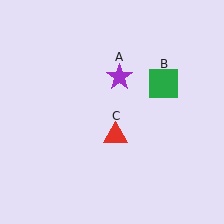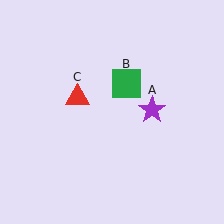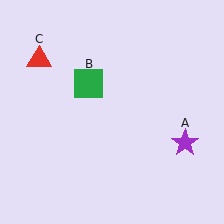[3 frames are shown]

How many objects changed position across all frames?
3 objects changed position: purple star (object A), green square (object B), red triangle (object C).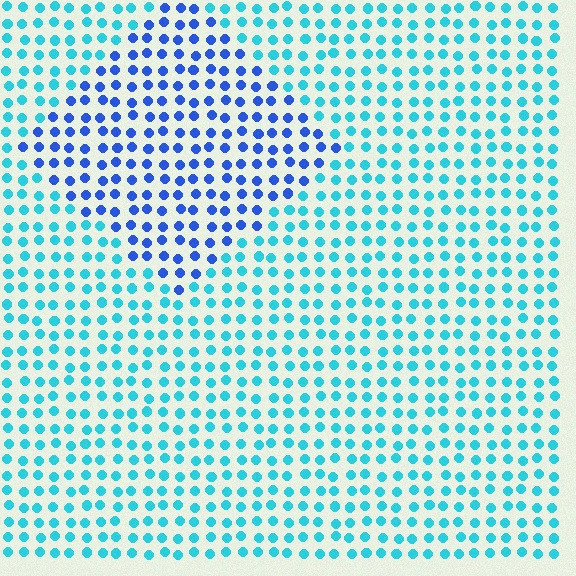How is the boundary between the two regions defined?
The boundary is defined purely by a slight shift in hue (about 40 degrees). Spacing, size, and orientation are identical on both sides.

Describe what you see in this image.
The image is filled with small cyan elements in a uniform arrangement. A diamond-shaped region is visible where the elements are tinted to a slightly different hue, forming a subtle color boundary.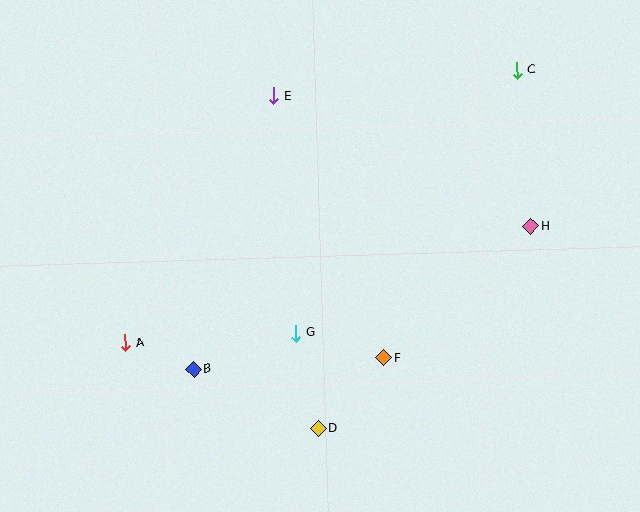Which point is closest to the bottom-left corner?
Point A is closest to the bottom-left corner.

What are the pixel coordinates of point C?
Point C is at (517, 70).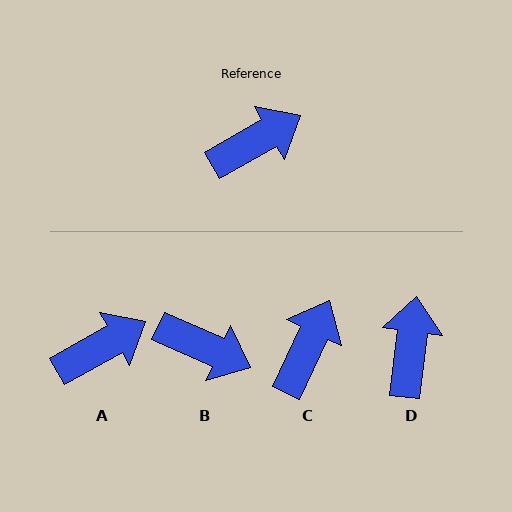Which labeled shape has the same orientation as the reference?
A.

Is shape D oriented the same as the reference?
No, it is off by about 54 degrees.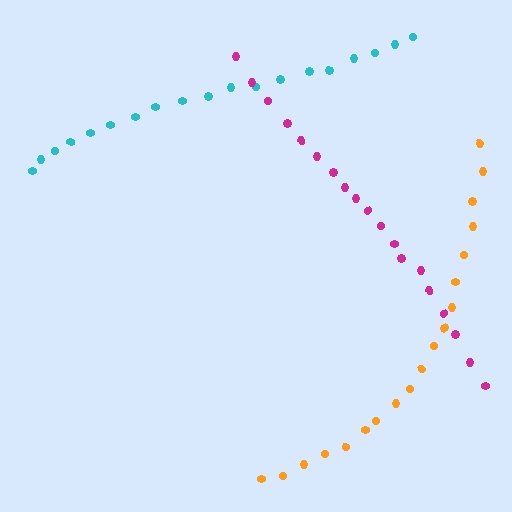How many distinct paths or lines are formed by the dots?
There are 3 distinct paths.